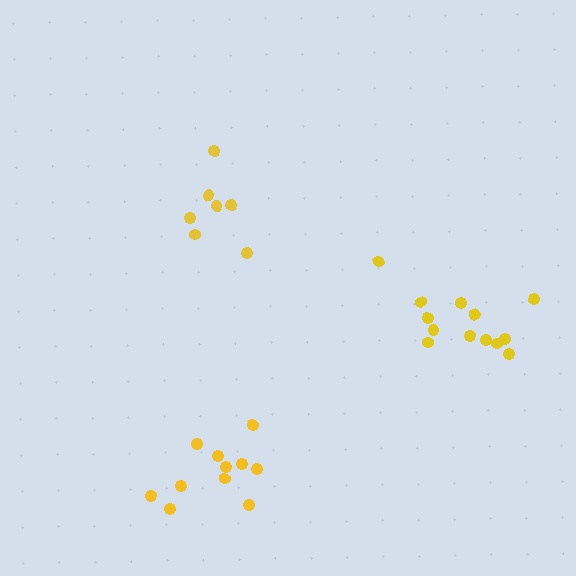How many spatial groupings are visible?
There are 3 spatial groupings.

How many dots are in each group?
Group 1: 11 dots, Group 2: 7 dots, Group 3: 13 dots (31 total).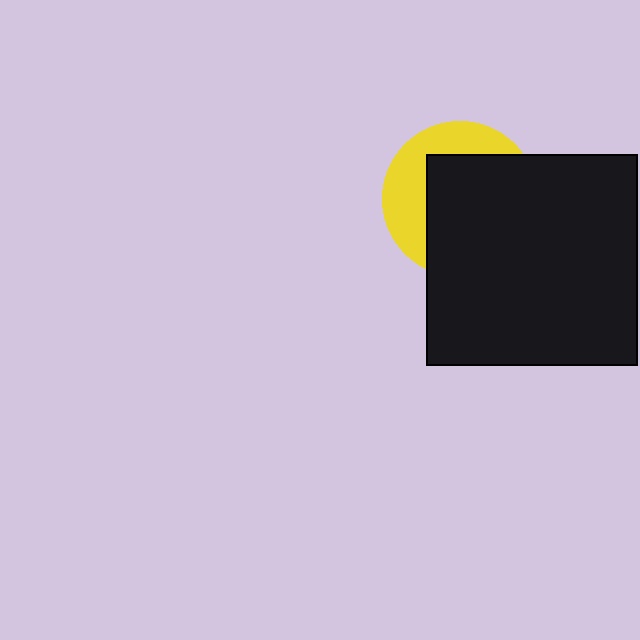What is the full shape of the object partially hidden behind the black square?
The partially hidden object is a yellow circle.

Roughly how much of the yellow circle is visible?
A small part of it is visible (roughly 36%).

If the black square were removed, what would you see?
You would see the complete yellow circle.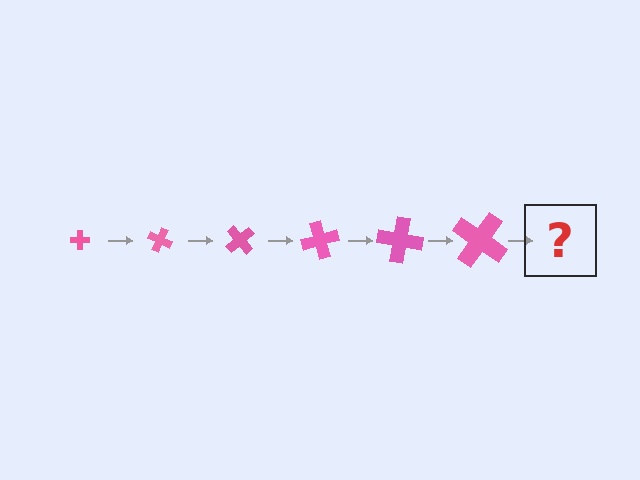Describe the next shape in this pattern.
It should be a cross, larger than the previous one and rotated 150 degrees from the start.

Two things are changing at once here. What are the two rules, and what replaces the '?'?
The two rules are that the cross grows larger each step and it rotates 25 degrees each step. The '?' should be a cross, larger than the previous one and rotated 150 degrees from the start.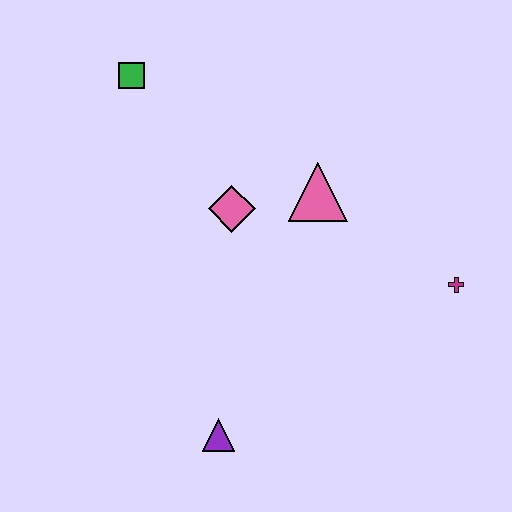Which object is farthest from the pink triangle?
The purple triangle is farthest from the pink triangle.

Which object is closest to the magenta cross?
The pink triangle is closest to the magenta cross.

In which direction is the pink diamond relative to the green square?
The pink diamond is below the green square.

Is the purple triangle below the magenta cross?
Yes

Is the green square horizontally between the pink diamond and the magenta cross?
No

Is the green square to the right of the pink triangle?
No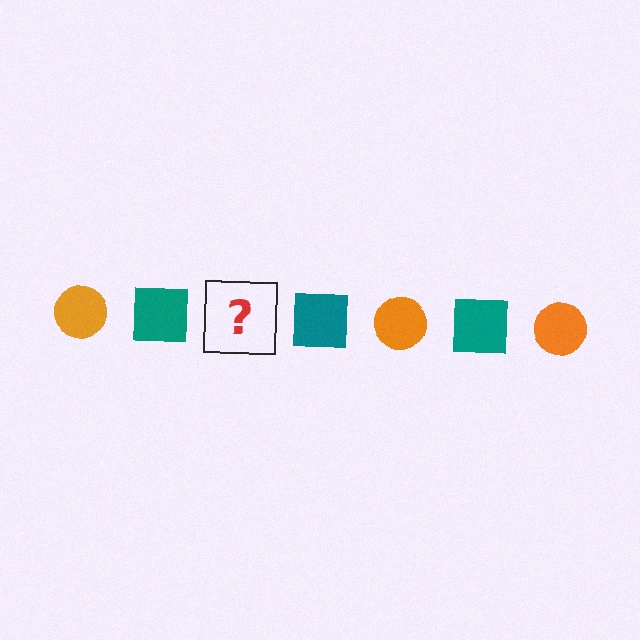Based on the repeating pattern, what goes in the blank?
The blank should be an orange circle.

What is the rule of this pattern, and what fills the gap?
The rule is that the pattern alternates between orange circle and teal square. The gap should be filled with an orange circle.